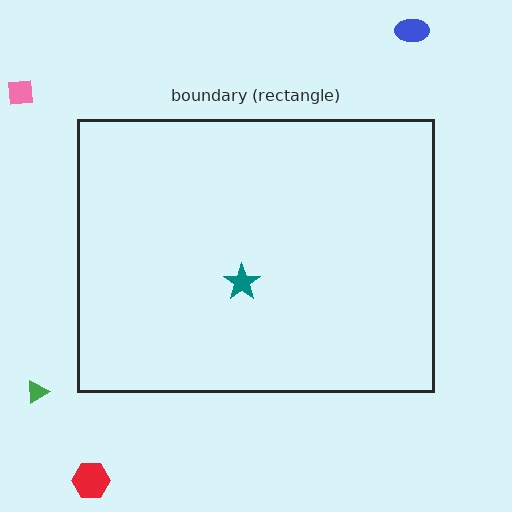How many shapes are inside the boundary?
1 inside, 4 outside.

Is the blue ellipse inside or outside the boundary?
Outside.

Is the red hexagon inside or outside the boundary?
Outside.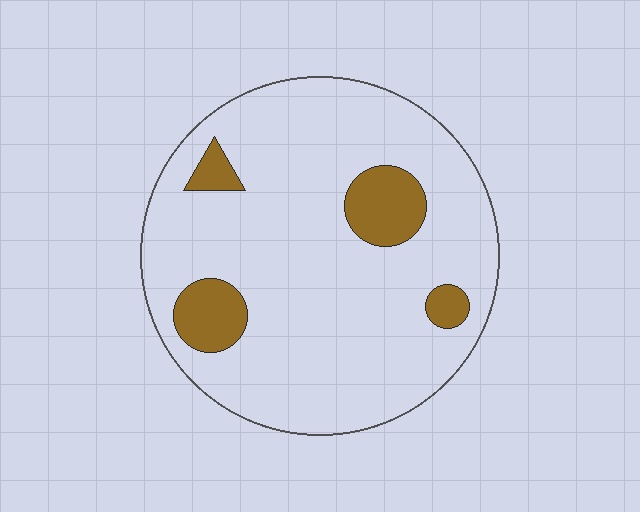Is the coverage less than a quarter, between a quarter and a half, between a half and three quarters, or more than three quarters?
Less than a quarter.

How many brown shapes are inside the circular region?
4.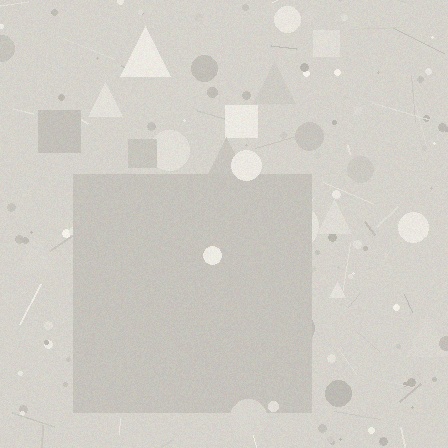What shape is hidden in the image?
A square is hidden in the image.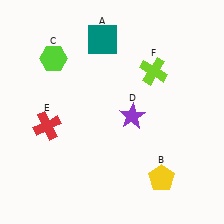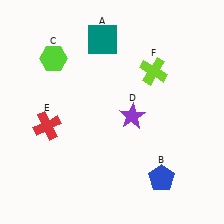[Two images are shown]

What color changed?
The pentagon (B) changed from yellow in Image 1 to blue in Image 2.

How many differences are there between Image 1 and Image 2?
There is 1 difference between the two images.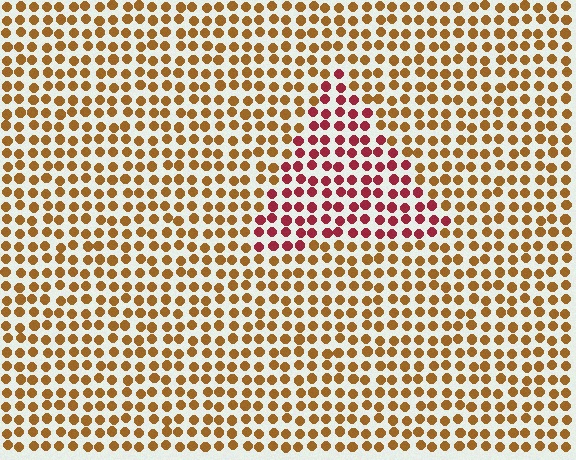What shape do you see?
I see a triangle.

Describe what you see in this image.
The image is filled with small brown elements in a uniform arrangement. A triangle-shaped region is visible where the elements are tinted to a slightly different hue, forming a subtle color boundary.